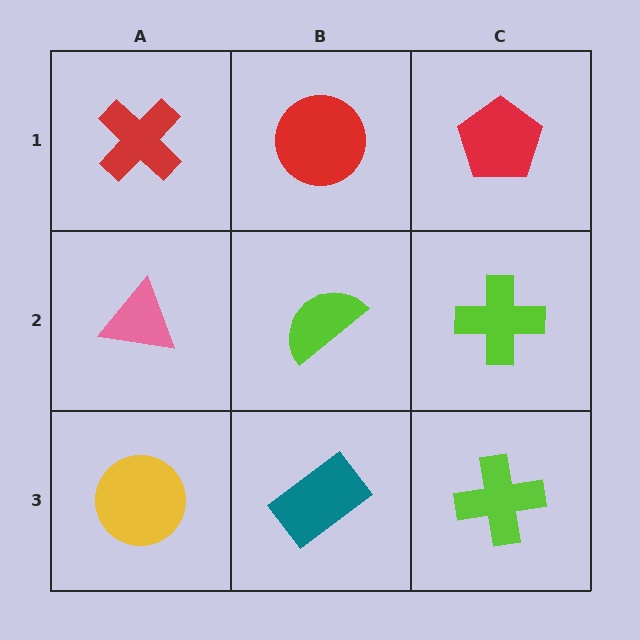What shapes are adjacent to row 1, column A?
A pink triangle (row 2, column A), a red circle (row 1, column B).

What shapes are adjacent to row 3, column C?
A lime cross (row 2, column C), a teal rectangle (row 3, column B).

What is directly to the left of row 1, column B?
A red cross.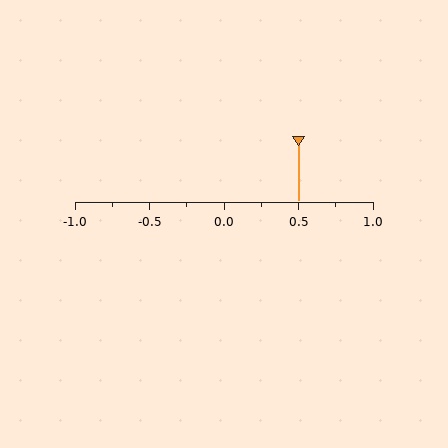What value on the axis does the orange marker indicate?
The marker indicates approximately 0.5.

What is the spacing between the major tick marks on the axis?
The major ticks are spaced 0.5 apart.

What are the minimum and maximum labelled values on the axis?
The axis runs from -1.0 to 1.0.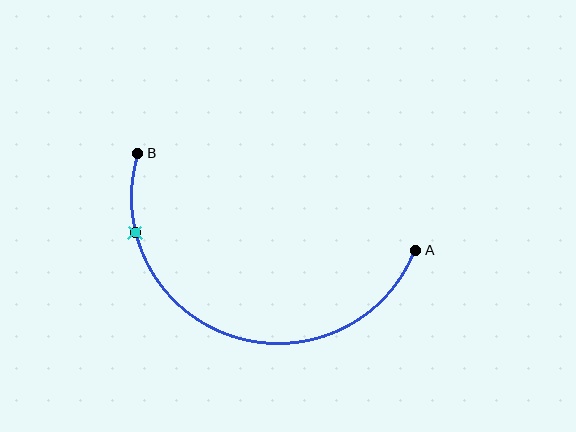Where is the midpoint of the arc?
The arc midpoint is the point on the curve farthest from the straight line joining A and B. It sits below that line.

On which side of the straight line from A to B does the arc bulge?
The arc bulges below the straight line connecting A and B.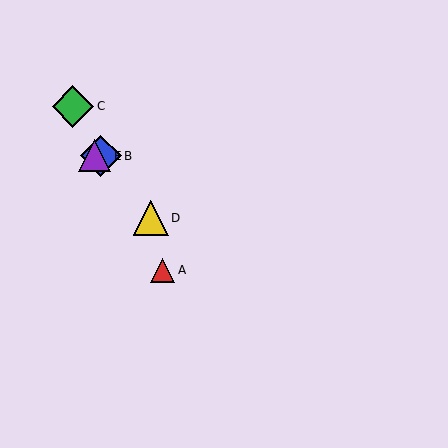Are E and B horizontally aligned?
Yes, both are at y≈156.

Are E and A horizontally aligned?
No, E is at y≈156 and A is at y≈270.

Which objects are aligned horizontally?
Objects B, E are aligned horizontally.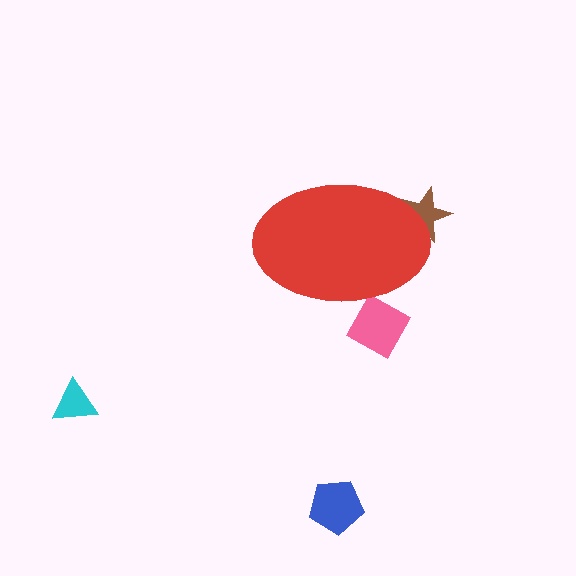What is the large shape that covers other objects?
A red ellipse.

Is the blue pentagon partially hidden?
No, the blue pentagon is fully visible.